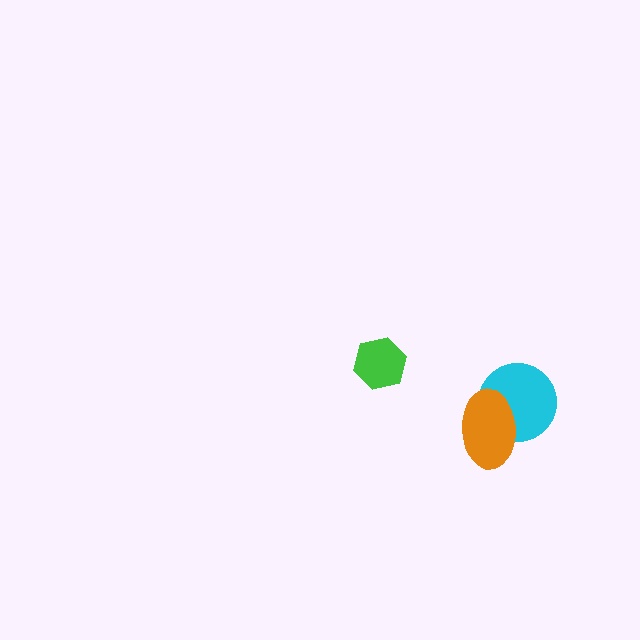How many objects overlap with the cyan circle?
1 object overlaps with the cyan circle.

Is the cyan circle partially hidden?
Yes, it is partially covered by another shape.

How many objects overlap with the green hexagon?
0 objects overlap with the green hexagon.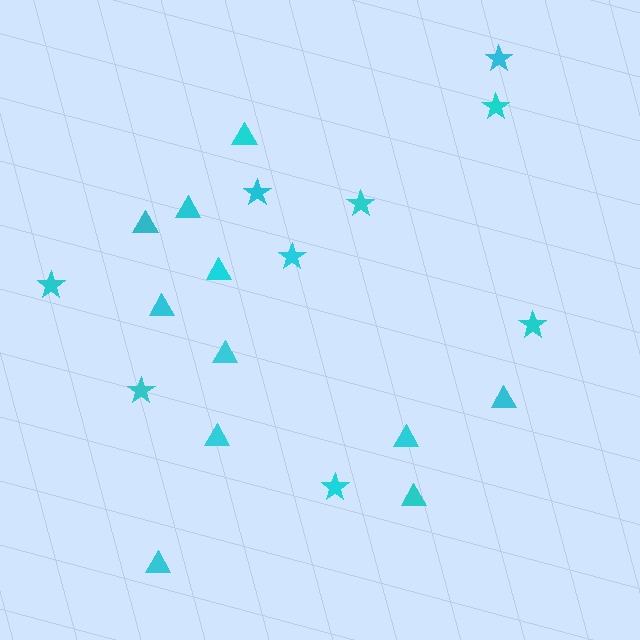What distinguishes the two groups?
There are 2 groups: one group of stars (9) and one group of triangles (11).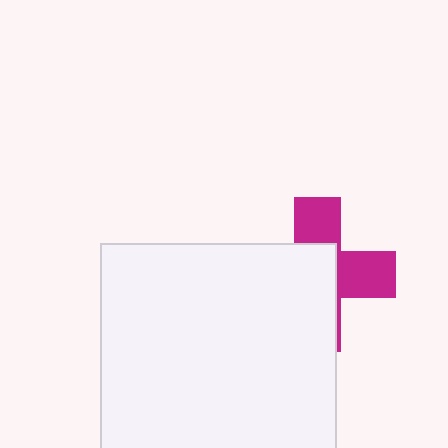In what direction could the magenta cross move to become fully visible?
The magenta cross could move toward the upper-right. That would shift it out from behind the white square entirely.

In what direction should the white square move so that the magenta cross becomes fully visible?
The white square should move toward the lower-left. That is the shortest direction to clear the overlap and leave the magenta cross fully visible.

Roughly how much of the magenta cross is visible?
A small part of it is visible (roughly 41%).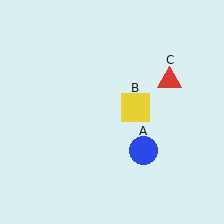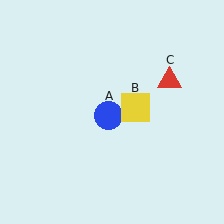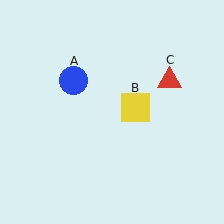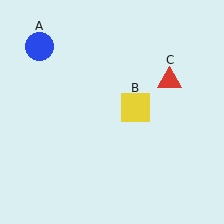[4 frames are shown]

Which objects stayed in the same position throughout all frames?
Yellow square (object B) and red triangle (object C) remained stationary.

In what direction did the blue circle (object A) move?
The blue circle (object A) moved up and to the left.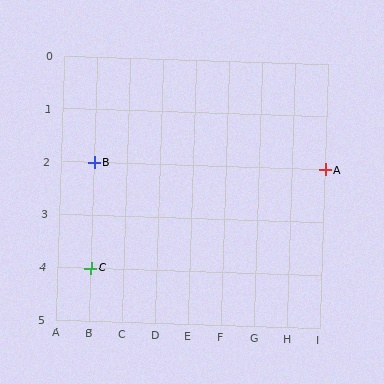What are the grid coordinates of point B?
Point B is at grid coordinates (B, 2).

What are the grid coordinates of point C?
Point C is at grid coordinates (B, 4).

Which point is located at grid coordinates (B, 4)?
Point C is at (B, 4).